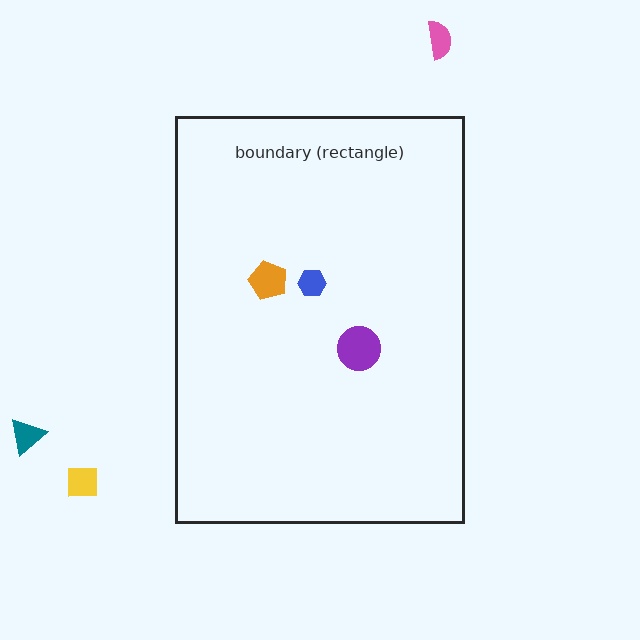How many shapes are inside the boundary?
3 inside, 3 outside.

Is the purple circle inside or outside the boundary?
Inside.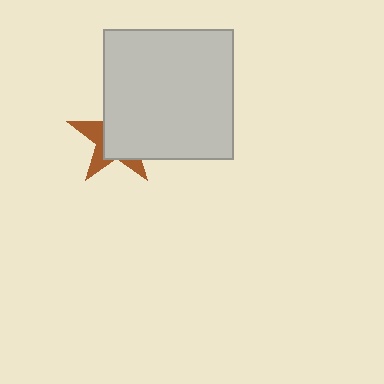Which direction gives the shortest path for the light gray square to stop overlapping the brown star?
Moving toward the upper-right gives the shortest separation.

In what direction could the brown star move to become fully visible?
The brown star could move toward the lower-left. That would shift it out from behind the light gray square entirely.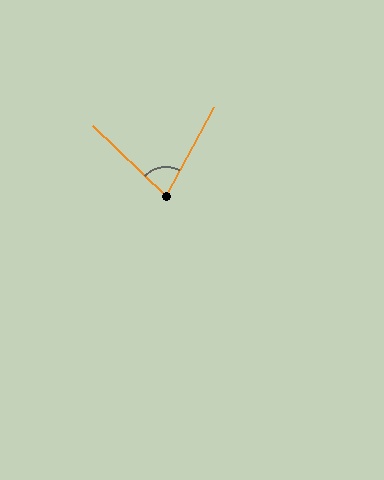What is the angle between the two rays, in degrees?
Approximately 75 degrees.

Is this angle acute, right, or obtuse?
It is acute.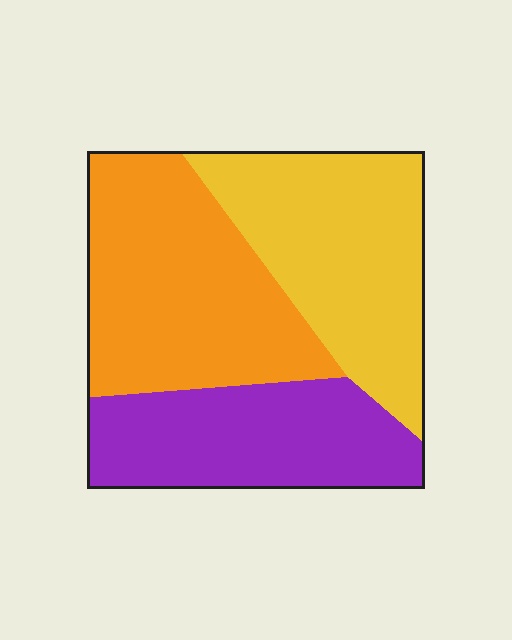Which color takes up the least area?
Purple, at roughly 30%.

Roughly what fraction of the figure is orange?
Orange covers around 35% of the figure.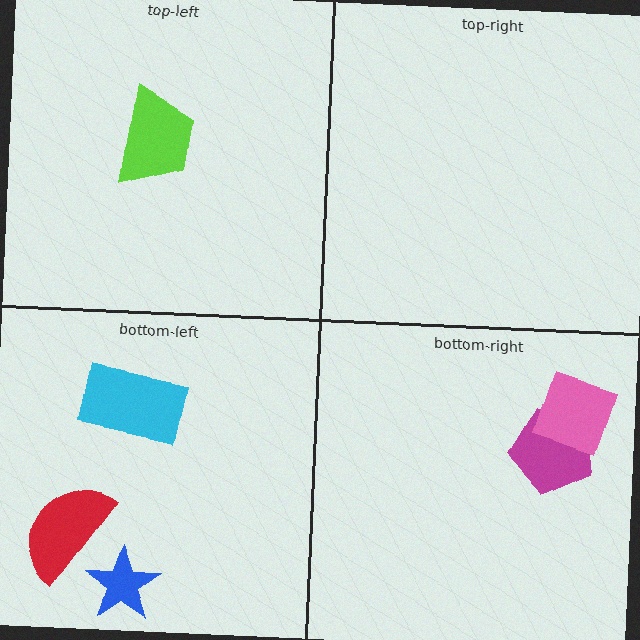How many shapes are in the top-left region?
1.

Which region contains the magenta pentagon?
The bottom-right region.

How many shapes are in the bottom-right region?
2.